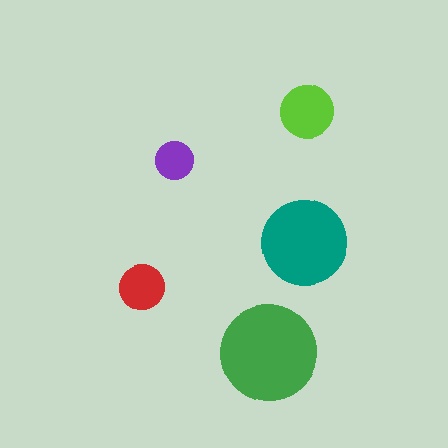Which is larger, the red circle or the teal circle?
The teal one.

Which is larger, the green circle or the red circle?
The green one.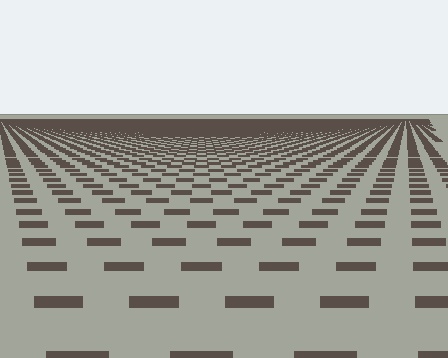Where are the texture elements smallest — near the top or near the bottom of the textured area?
Near the top.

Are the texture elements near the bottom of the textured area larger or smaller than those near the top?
Larger. Near the bottom, elements are closer to the viewer and appear at a bigger on-screen size.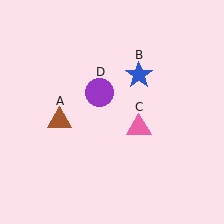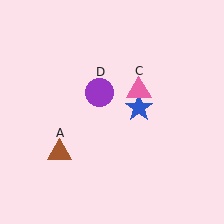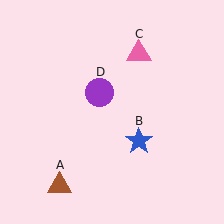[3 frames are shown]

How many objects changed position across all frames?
3 objects changed position: brown triangle (object A), blue star (object B), pink triangle (object C).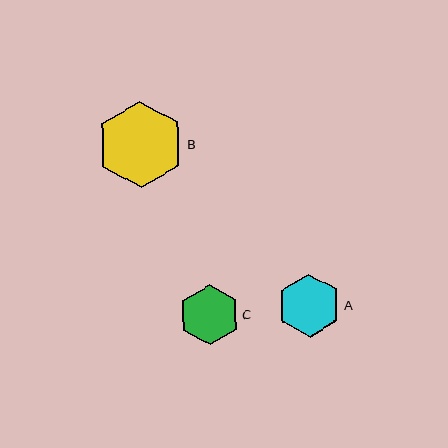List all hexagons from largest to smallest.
From largest to smallest: B, A, C.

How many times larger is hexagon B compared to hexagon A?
Hexagon B is approximately 1.4 times the size of hexagon A.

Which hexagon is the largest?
Hexagon B is the largest with a size of approximately 87 pixels.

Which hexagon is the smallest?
Hexagon C is the smallest with a size of approximately 60 pixels.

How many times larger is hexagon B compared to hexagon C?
Hexagon B is approximately 1.4 times the size of hexagon C.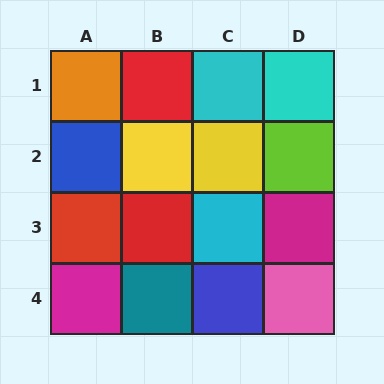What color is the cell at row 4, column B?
Teal.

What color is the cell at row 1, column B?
Red.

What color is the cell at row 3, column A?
Red.